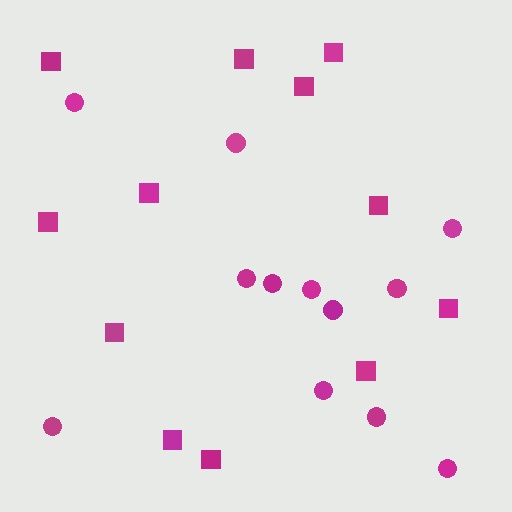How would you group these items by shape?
There are 2 groups: one group of circles (12) and one group of squares (12).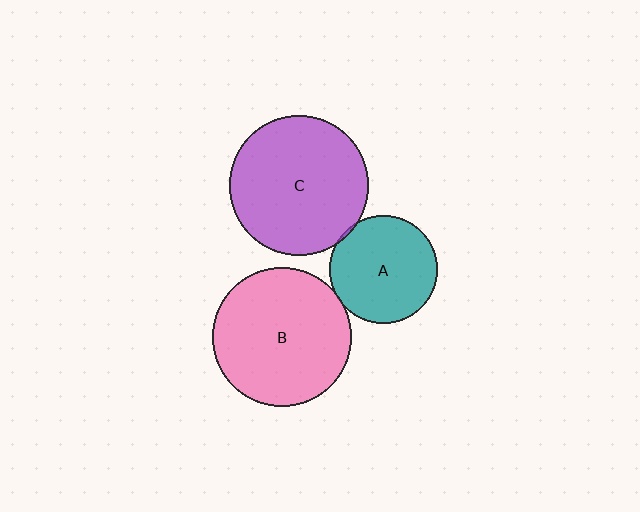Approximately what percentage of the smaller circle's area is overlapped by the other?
Approximately 5%.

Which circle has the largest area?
Circle C (purple).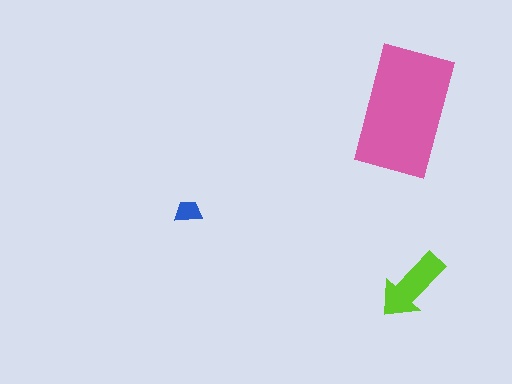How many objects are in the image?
There are 3 objects in the image.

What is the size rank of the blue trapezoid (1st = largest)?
3rd.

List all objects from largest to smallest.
The pink rectangle, the lime arrow, the blue trapezoid.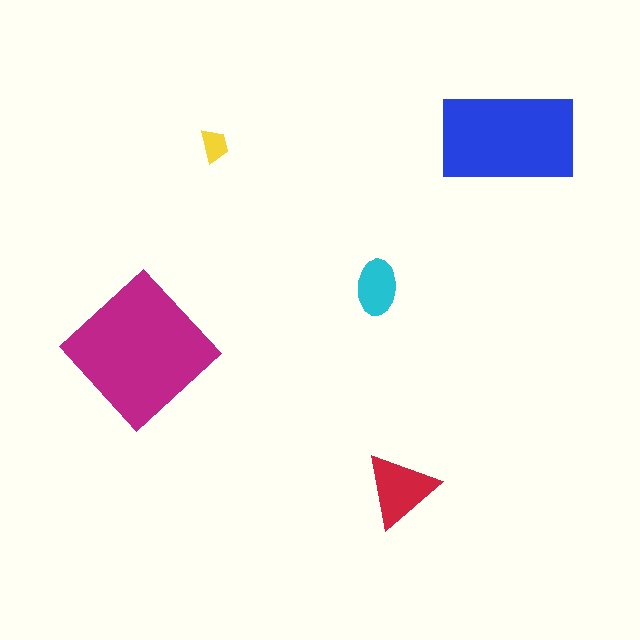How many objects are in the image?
There are 5 objects in the image.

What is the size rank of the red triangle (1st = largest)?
3rd.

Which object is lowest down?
The red triangle is bottommost.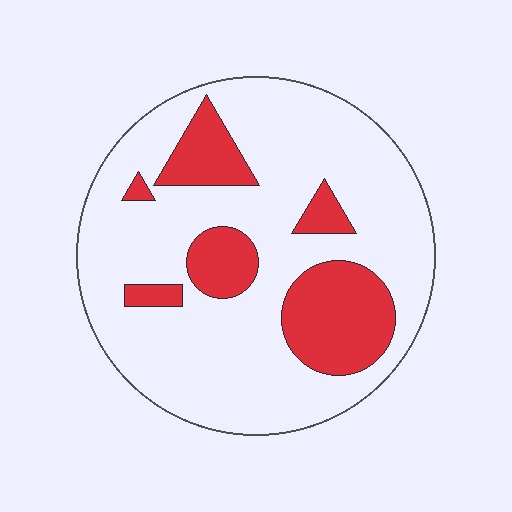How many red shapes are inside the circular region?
6.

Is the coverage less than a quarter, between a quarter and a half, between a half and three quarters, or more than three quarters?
Less than a quarter.